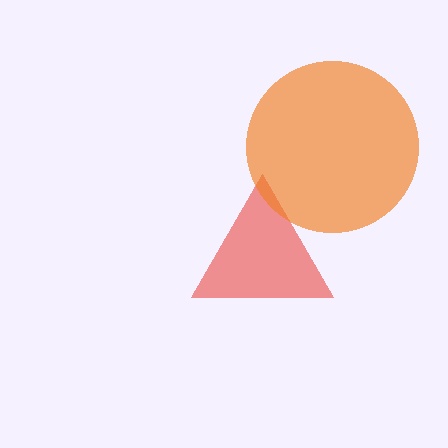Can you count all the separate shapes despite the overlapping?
Yes, there are 2 separate shapes.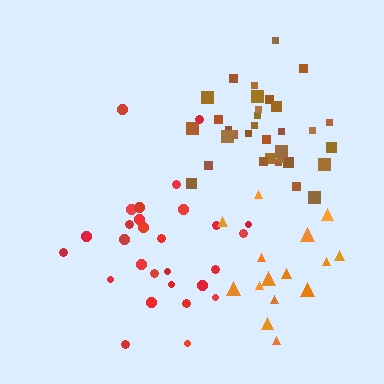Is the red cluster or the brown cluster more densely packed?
Brown.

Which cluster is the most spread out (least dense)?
Red.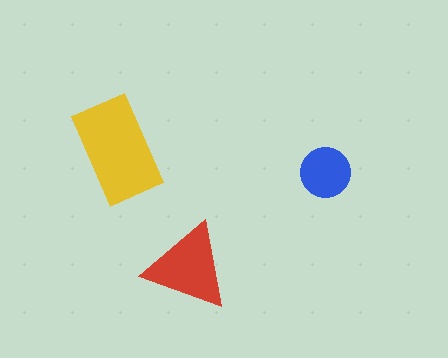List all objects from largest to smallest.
The yellow rectangle, the red triangle, the blue circle.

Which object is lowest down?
The red triangle is bottommost.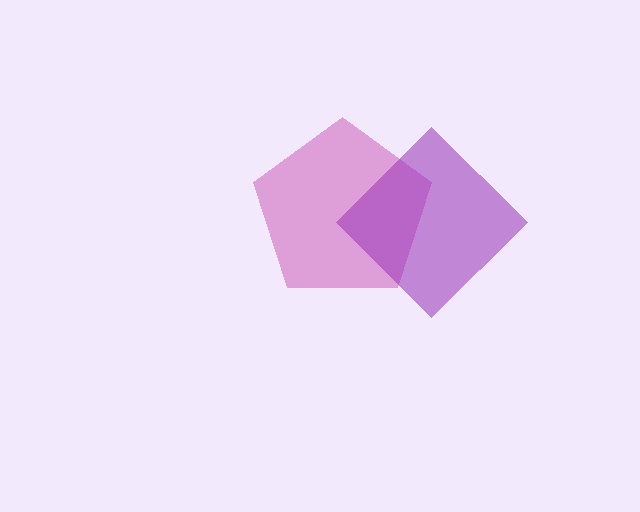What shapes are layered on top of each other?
The layered shapes are: a magenta pentagon, a purple diamond.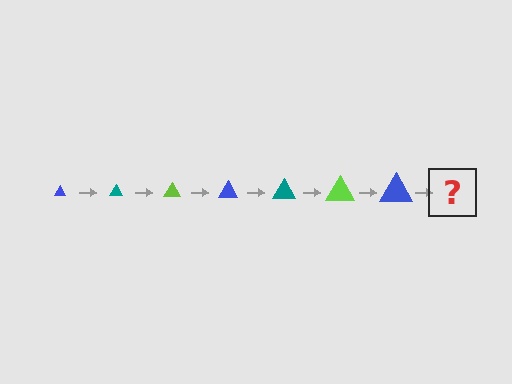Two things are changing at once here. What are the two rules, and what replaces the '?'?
The two rules are that the triangle grows larger each step and the color cycles through blue, teal, and lime. The '?' should be a teal triangle, larger than the previous one.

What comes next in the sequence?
The next element should be a teal triangle, larger than the previous one.